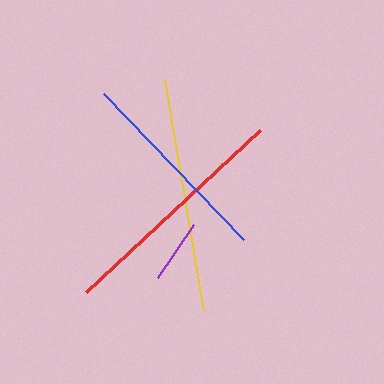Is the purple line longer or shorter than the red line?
The red line is longer than the purple line.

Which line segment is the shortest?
The purple line is the shortest at approximately 64 pixels.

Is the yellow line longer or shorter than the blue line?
The yellow line is longer than the blue line.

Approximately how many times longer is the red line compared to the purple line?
The red line is approximately 3.7 times the length of the purple line.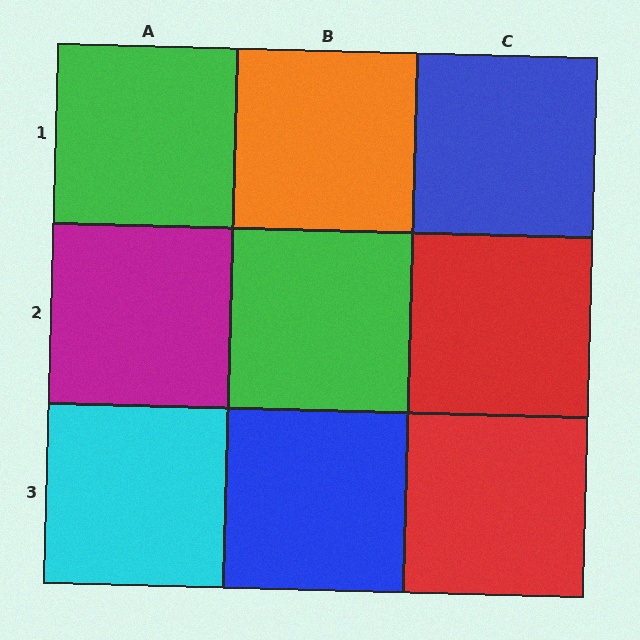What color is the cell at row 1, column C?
Blue.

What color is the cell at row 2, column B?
Green.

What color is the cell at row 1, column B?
Orange.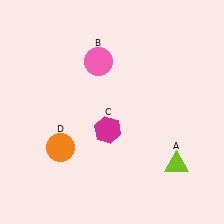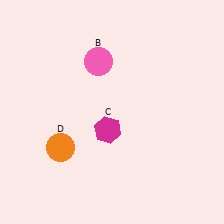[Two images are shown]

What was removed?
The lime triangle (A) was removed in Image 2.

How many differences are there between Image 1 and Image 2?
There is 1 difference between the two images.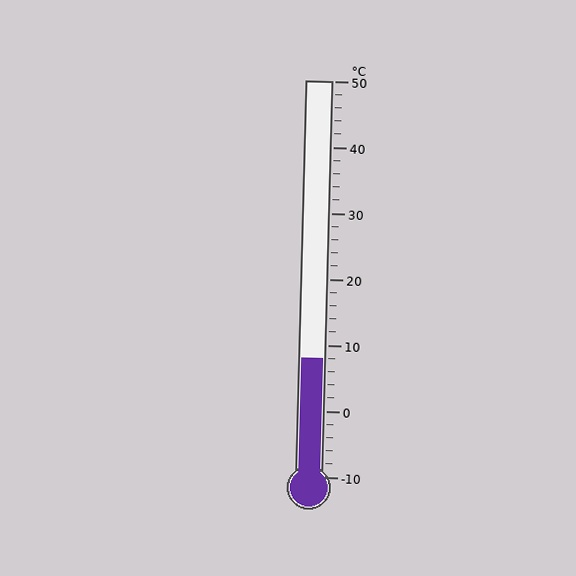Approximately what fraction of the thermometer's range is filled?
The thermometer is filled to approximately 30% of its range.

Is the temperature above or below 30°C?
The temperature is below 30°C.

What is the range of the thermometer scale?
The thermometer scale ranges from -10°C to 50°C.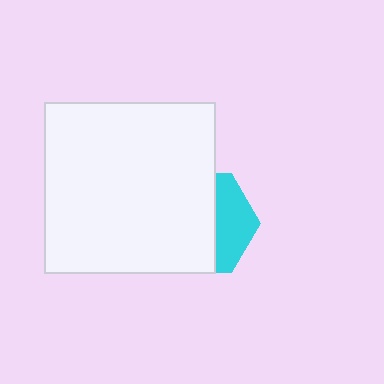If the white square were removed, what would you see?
You would see the complete cyan hexagon.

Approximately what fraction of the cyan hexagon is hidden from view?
Roughly 65% of the cyan hexagon is hidden behind the white square.